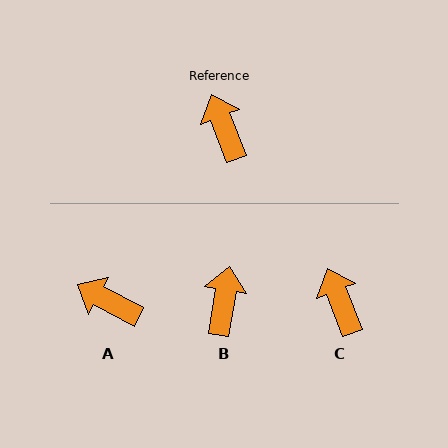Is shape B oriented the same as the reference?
No, it is off by about 30 degrees.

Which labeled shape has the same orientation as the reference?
C.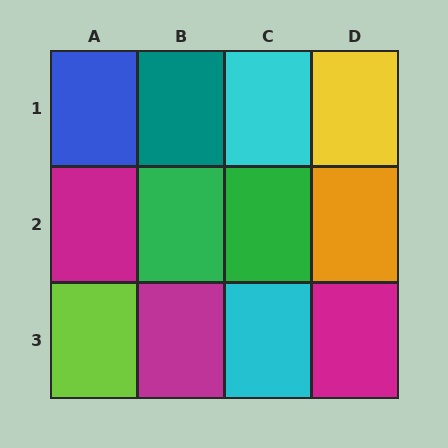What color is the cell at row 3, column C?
Cyan.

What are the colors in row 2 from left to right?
Magenta, green, green, orange.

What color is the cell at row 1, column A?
Blue.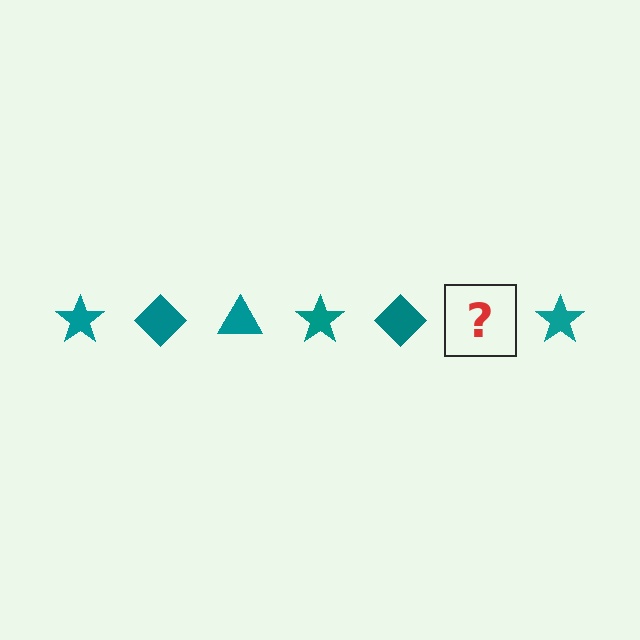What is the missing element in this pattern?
The missing element is a teal triangle.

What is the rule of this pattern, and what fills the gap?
The rule is that the pattern cycles through star, diamond, triangle shapes in teal. The gap should be filled with a teal triangle.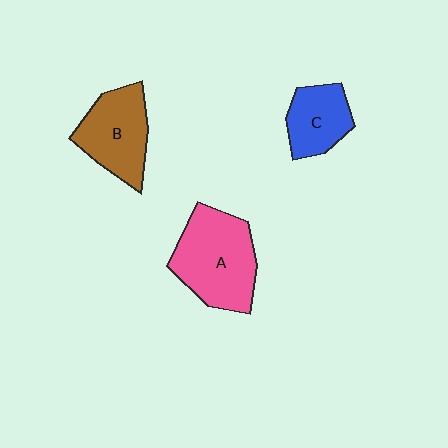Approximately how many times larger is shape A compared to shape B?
Approximately 1.3 times.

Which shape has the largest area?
Shape A (pink).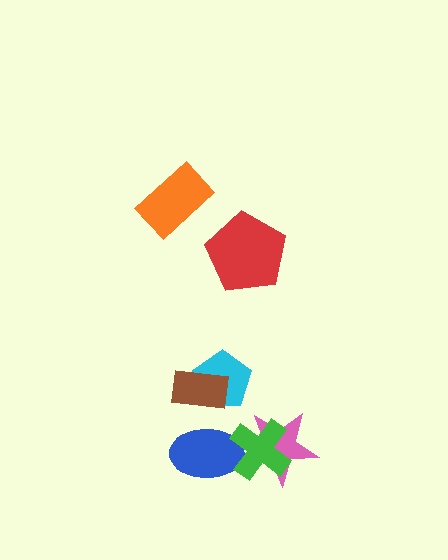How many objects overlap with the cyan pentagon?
1 object overlaps with the cyan pentagon.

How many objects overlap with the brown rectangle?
1 object overlaps with the brown rectangle.